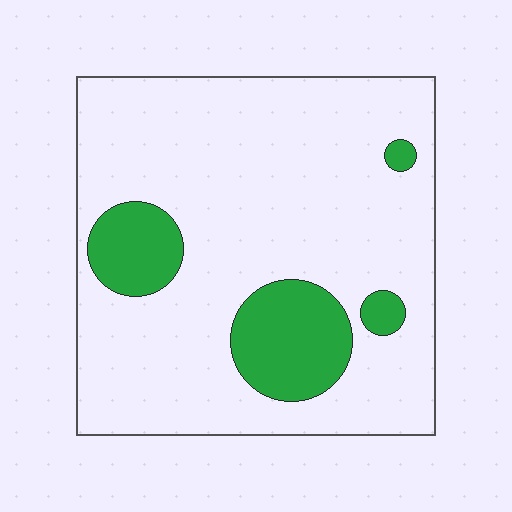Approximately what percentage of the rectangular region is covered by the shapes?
Approximately 15%.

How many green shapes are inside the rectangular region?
4.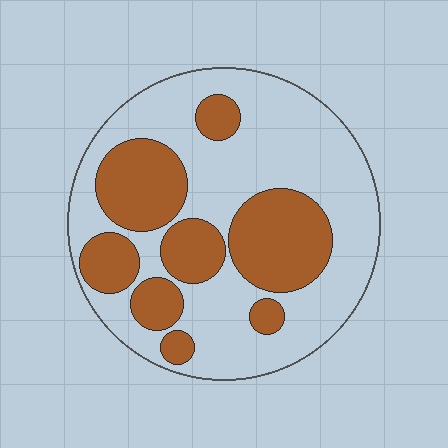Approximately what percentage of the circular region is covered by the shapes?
Approximately 35%.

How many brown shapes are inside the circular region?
8.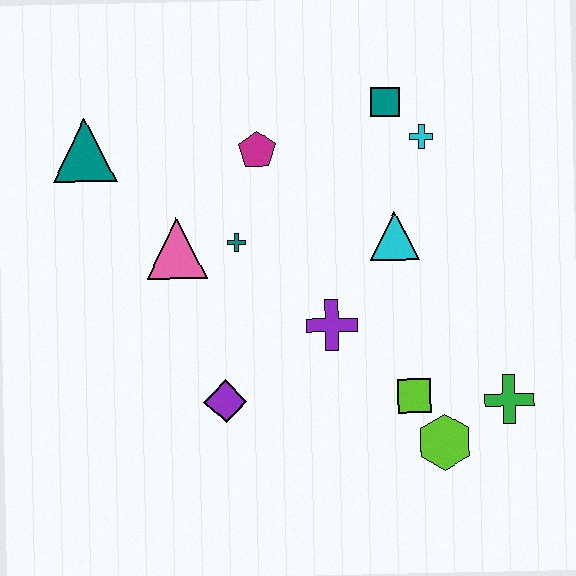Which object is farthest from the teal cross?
The green cross is farthest from the teal cross.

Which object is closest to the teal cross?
The pink triangle is closest to the teal cross.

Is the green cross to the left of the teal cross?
No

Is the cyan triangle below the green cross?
No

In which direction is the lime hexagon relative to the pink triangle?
The lime hexagon is to the right of the pink triangle.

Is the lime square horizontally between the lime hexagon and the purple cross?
Yes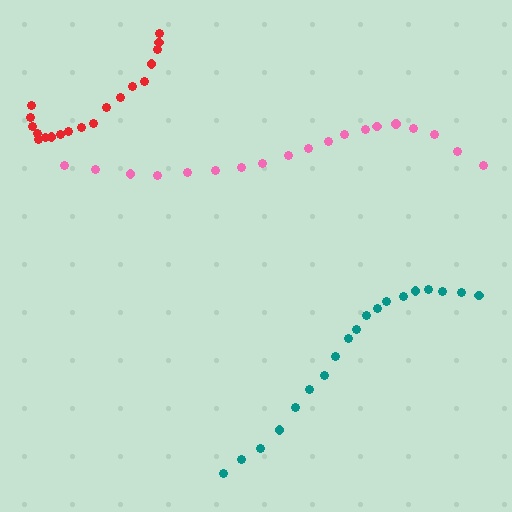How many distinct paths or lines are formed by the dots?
There are 3 distinct paths.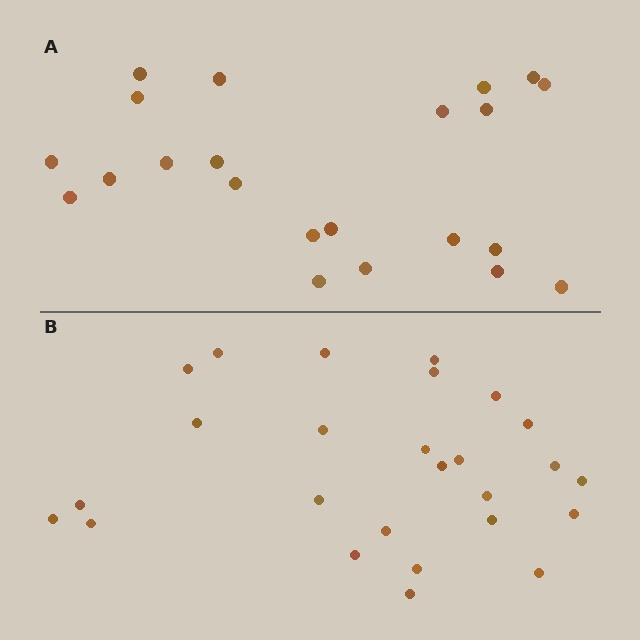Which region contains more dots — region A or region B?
Region B (the bottom region) has more dots.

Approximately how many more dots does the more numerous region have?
Region B has about 4 more dots than region A.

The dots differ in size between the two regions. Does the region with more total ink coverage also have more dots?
No. Region A has more total ink coverage because its dots are larger, but region B actually contains more individual dots. Total area can be misleading — the number of items is what matters here.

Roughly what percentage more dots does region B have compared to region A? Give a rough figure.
About 20% more.